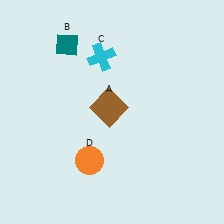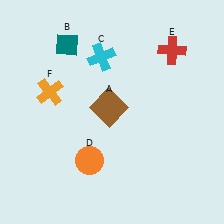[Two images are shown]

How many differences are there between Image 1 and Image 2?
There are 2 differences between the two images.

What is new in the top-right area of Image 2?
A red cross (E) was added in the top-right area of Image 2.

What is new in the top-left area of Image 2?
An orange cross (F) was added in the top-left area of Image 2.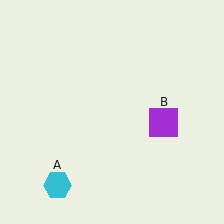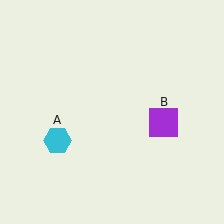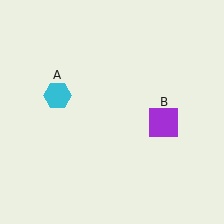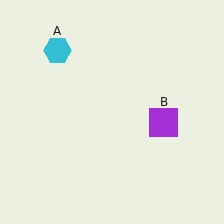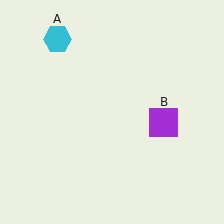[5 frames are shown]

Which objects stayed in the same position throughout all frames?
Purple square (object B) remained stationary.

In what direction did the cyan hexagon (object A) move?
The cyan hexagon (object A) moved up.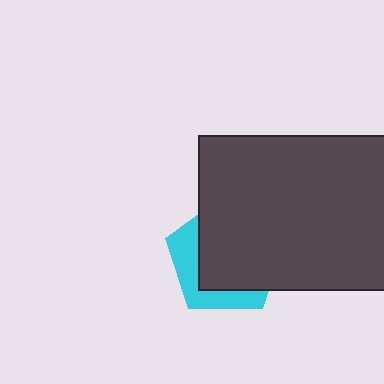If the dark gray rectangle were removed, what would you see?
You would see the complete cyan pentagon.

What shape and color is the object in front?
The object in front is a dark gray rectangle.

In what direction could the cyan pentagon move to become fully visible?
The cyan pentagon could move toward the lower-left. That would shift it out from behind the dark gray rectangle entirely.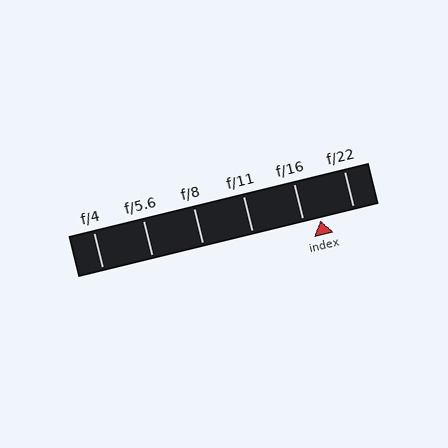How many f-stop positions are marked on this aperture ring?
There are 6 f-stop positions marked.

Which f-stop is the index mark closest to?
The index mark is closest to f/16.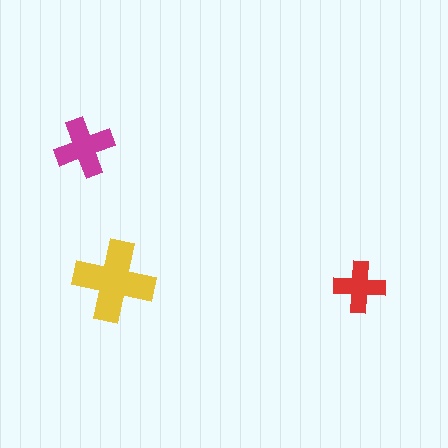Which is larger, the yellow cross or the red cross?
The yellow one.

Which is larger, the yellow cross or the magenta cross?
The yellow one.